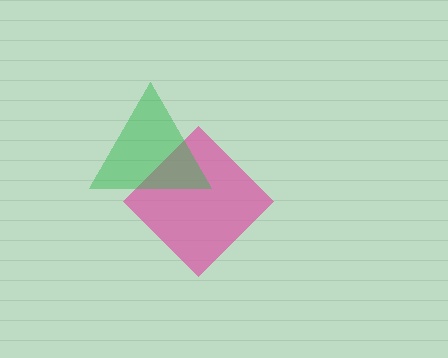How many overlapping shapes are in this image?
There are 2 overlapping shapes in the image.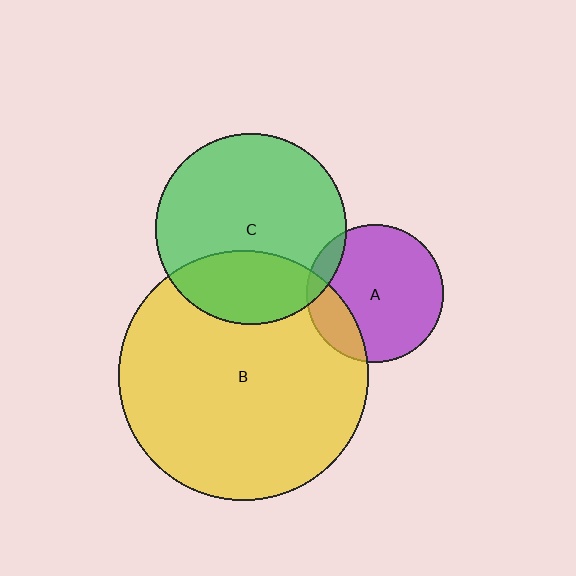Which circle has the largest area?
Circle B (yellow).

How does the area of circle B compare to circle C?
Approximately 1.7 times.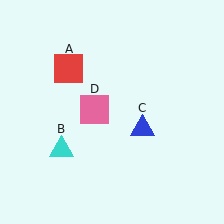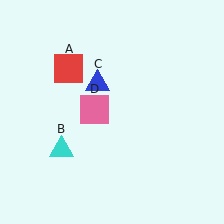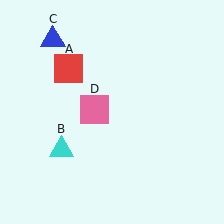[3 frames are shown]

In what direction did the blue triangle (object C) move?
The blue triangle (object C) moved up and to the left.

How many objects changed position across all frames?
1 object changed position: blue triangle (object C).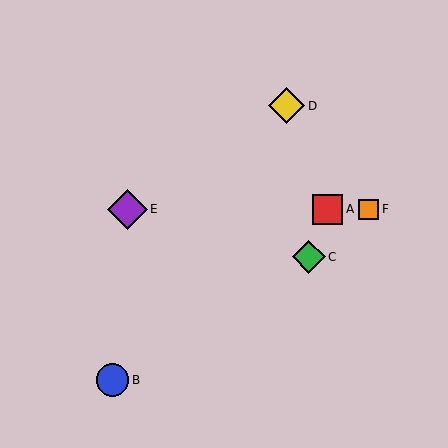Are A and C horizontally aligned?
No, A is at y≈209 and C is at y≈257.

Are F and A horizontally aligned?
Yes, both are at y≈209.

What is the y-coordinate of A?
Object A is at y≈209.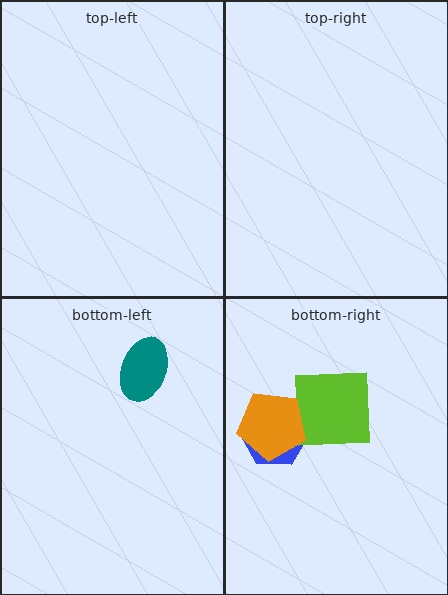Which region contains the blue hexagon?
The bottom-right region.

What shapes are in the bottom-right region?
The blue hexagon, the lime square, the orange pentagon.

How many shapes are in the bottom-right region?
3.